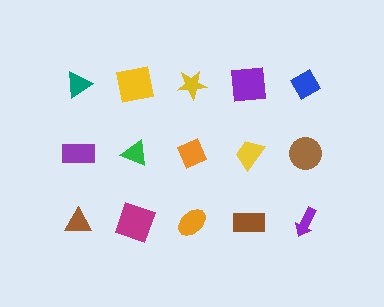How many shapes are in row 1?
5 shapes.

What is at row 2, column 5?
A brown circle.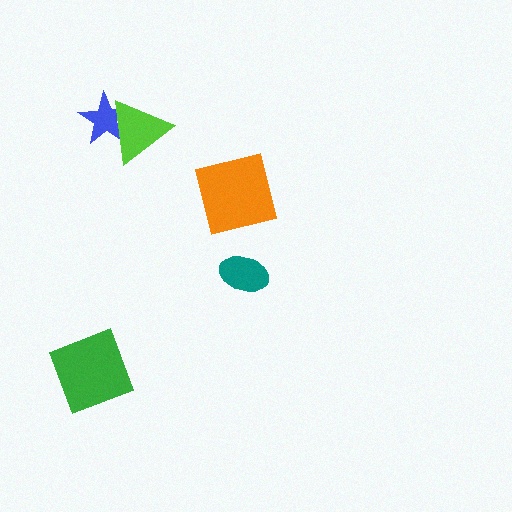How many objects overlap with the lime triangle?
1 object overlaps with the lime triangle.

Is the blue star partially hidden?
Yes, it is partially covered by another shape.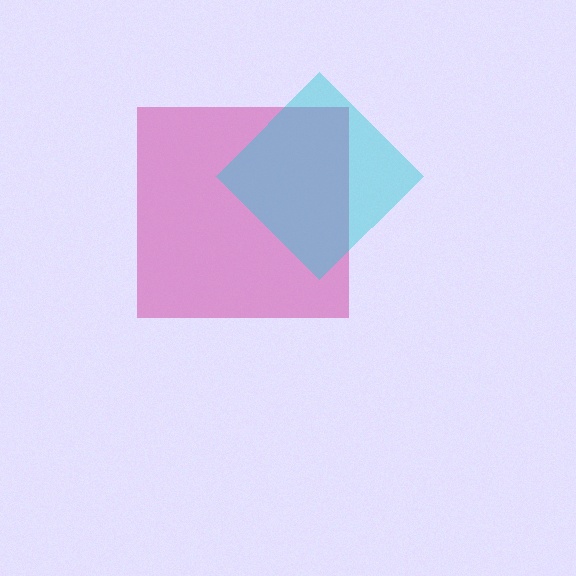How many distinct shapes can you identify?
There are 2 distinct shapes: a magenta square, a cyan diamond.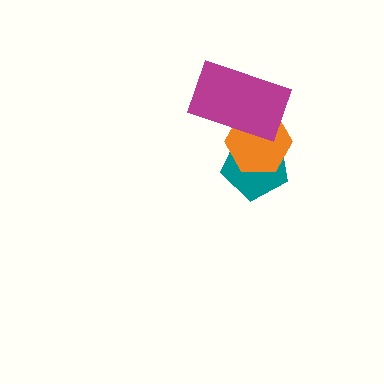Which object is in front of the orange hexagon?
The magenta rectangle is in front of the orange hexagon.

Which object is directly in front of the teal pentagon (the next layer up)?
The orange hexagon is directly in front of the teal pentagon.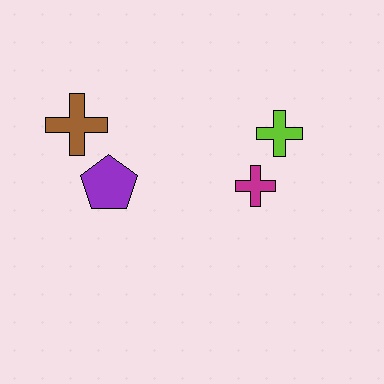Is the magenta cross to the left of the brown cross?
No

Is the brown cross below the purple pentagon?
No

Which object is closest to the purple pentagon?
The brown cross is closest to the purple pentagon.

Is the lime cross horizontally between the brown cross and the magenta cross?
No